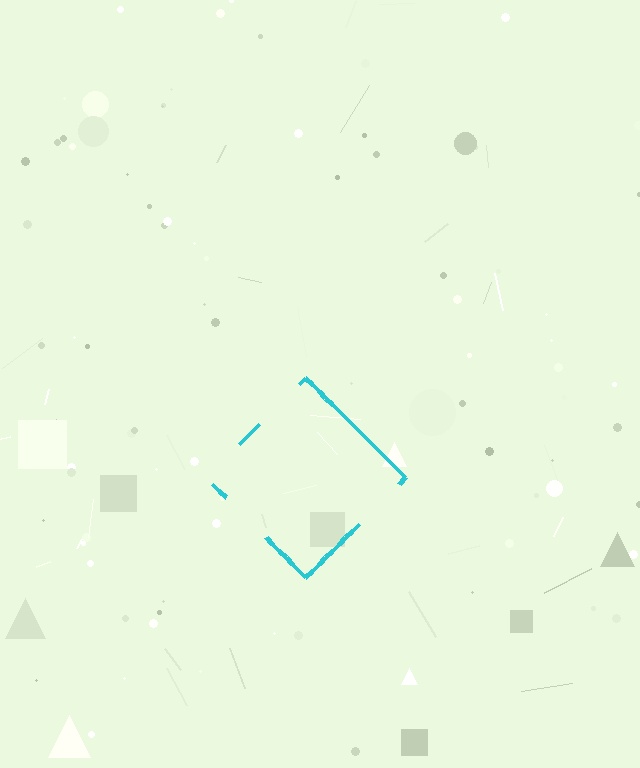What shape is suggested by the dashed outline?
The dashed outline suggests a diamond.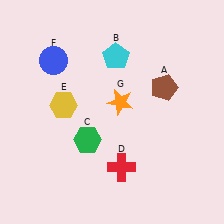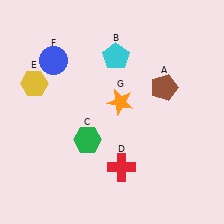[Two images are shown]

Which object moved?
The yellow hexagon (E) moved left.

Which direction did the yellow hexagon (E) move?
The yellow hexagon (E) moved left.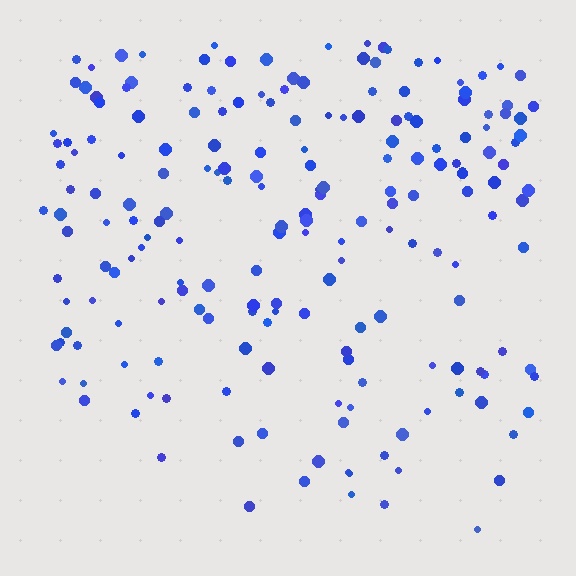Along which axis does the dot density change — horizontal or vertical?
Vertical.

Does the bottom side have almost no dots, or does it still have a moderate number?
Still a moderate number, just noticeably fewer than the top.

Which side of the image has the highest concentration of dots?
The top.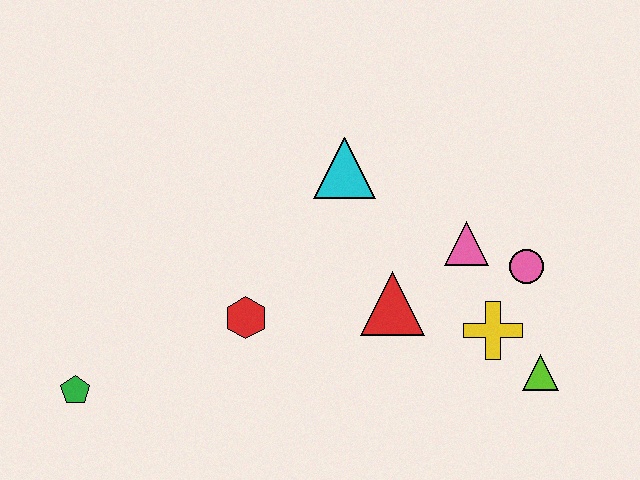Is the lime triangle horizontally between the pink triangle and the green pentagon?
No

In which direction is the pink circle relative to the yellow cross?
The pink circle is above the yellow cross.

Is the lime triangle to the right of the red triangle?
Yes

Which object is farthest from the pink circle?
The green pentagon is farthest from the pink circle.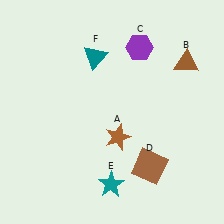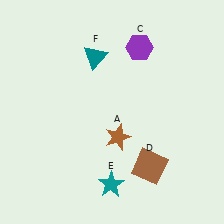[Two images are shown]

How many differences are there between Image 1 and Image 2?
There is 1 difference between the two images.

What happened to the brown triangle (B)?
The brown triangle (B) was removed in Image 2. It was in the top-right area of Image 1.